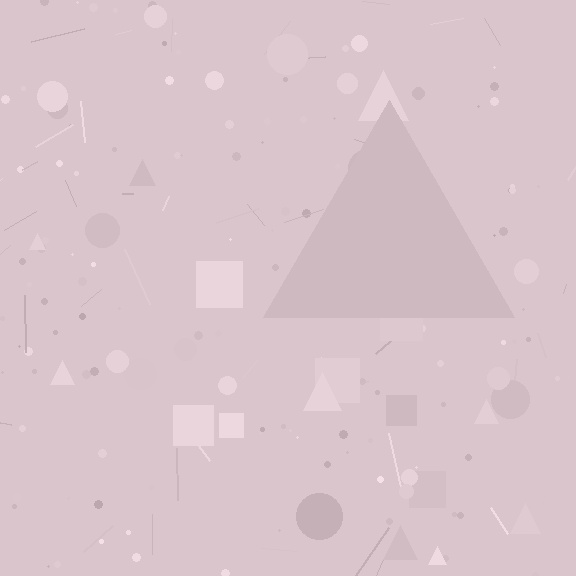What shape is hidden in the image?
A triangle is hidden in the image.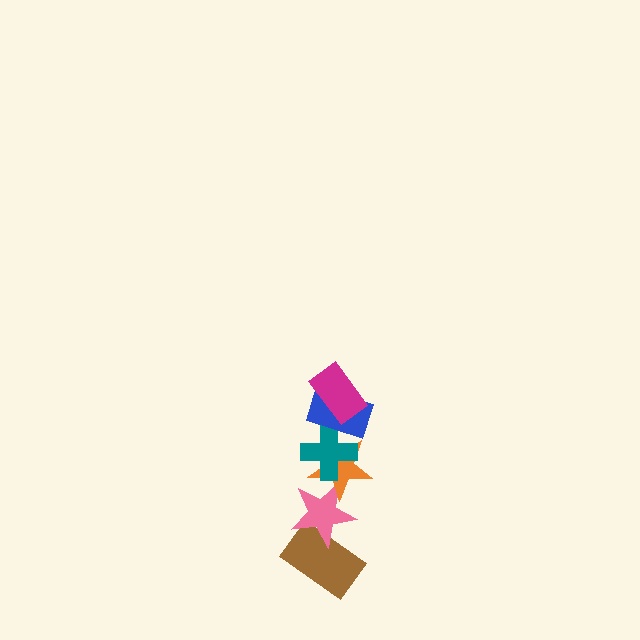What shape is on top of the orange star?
The teal cross is on top of the orange star.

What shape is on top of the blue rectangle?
The magenta rectangle is on top of the blue rectangle.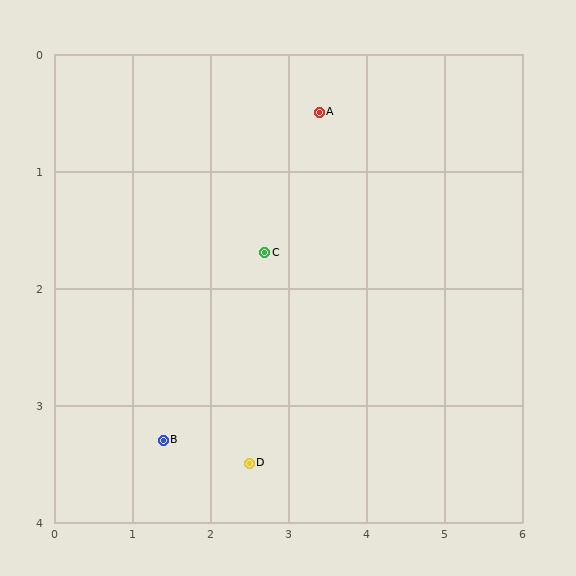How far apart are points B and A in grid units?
Points B and A are about 3.4 grid units apart.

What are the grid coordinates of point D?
Point D is at approximately (2.5, 3.5).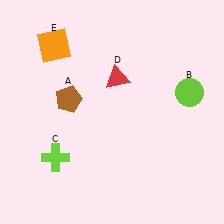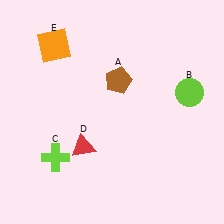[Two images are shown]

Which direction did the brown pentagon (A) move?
The brown pentagon (A) moved right.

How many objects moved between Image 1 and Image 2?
2 objects moved between the two images.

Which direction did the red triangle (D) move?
The red triangle (D) moved down.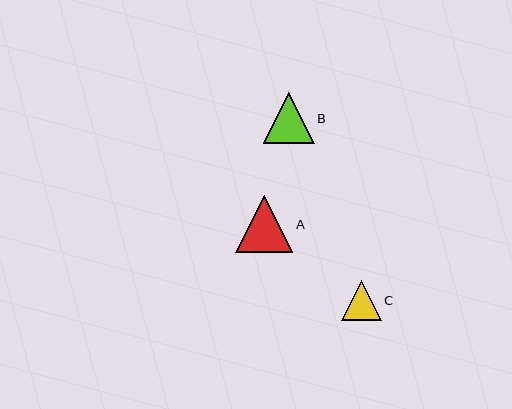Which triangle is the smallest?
Triangle C is the smallest with a size of approximately 40 pixels.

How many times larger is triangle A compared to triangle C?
Triangle A is approximately 1.4 times the size of triangle C.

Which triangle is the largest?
Triangle A is the largest with a size of approximately 57 pixels.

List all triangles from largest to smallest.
From largest to smallest: A, B, C.